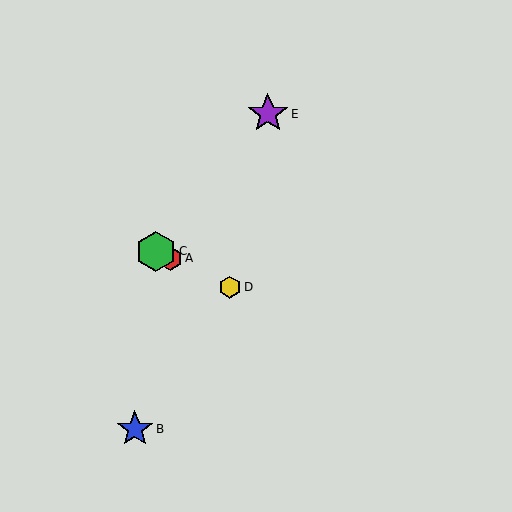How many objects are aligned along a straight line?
3 objects (A, C, D) are aligned along a straight line.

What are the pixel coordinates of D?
Object D is at (230, 287).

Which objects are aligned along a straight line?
Objects A, C, D are aligned along a straight line.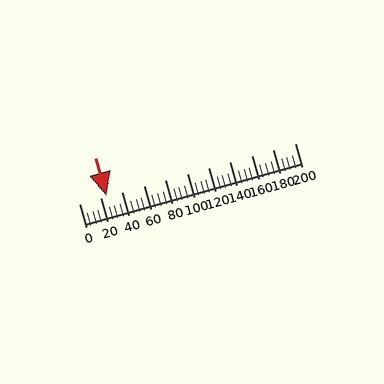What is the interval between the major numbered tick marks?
The major tick marks are spaced 20 units apart.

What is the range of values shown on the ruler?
The ruler shows values from 0 to 200.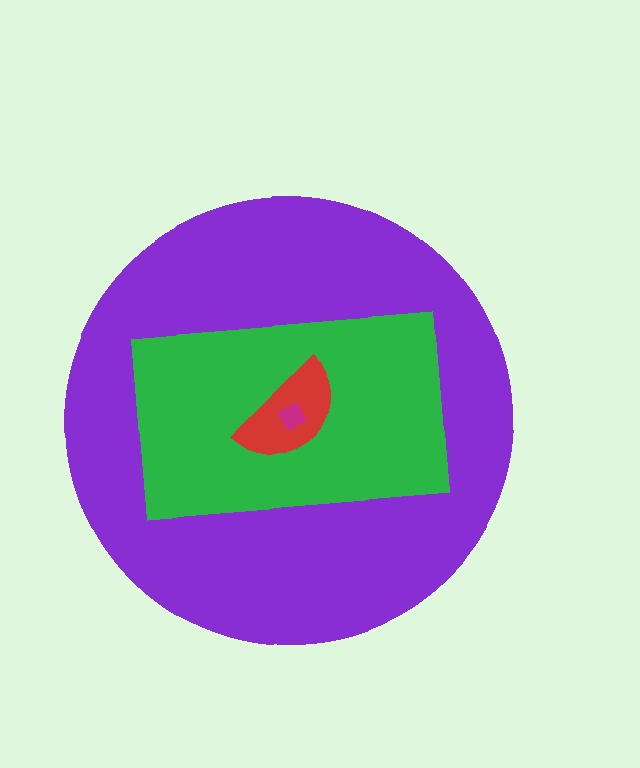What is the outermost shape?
The purple circle.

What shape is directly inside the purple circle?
The green rectangle.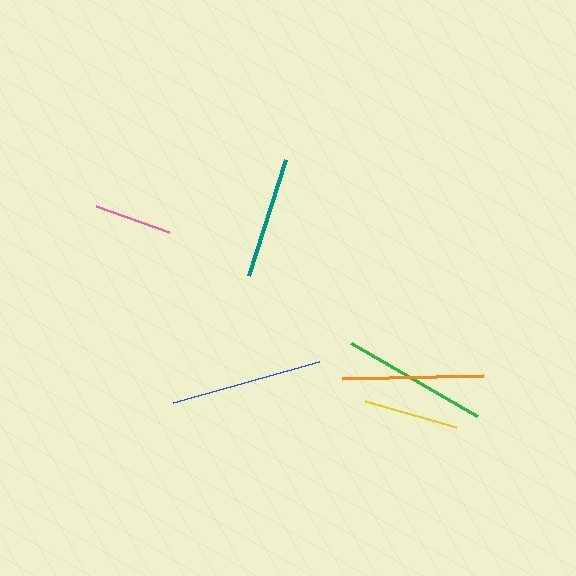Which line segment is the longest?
The blue line is the longest at approximately 152 pixels.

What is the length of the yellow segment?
The yellow segment is approximately 94 pixels long.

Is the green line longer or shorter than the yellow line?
The green line is longer than the yellow line.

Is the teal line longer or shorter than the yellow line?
The teal line is longer than the yellow line.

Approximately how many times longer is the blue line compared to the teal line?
The blue line is approximately 1.2 times the length of the teal line.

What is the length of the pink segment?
The pink segment is approximately 78 pixels long.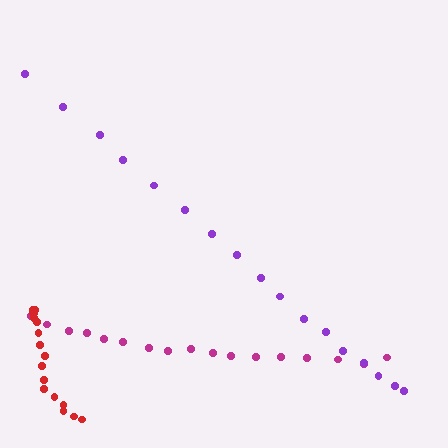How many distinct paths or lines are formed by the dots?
There are 3 distinct paths.